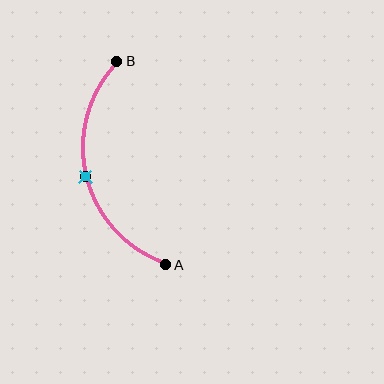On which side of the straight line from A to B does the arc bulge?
The arc bulges to the left of the straight line connecting A and B.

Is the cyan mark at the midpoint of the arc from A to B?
Yes. The cyan mark lies on the arc at equal arc-length from both A and B — it is the arc midpoint.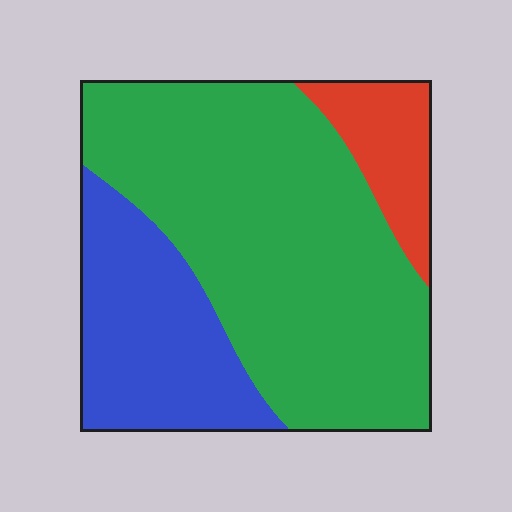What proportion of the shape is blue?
Blue covers 26% of the shape.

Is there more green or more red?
Green.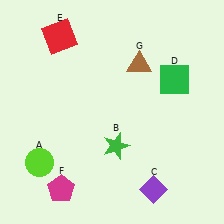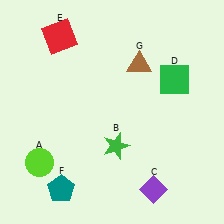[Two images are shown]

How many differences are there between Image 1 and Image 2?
There is 1 difference between the two images.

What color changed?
The pentagon (F) changed from magenta in Image 1 to teal in Image 2.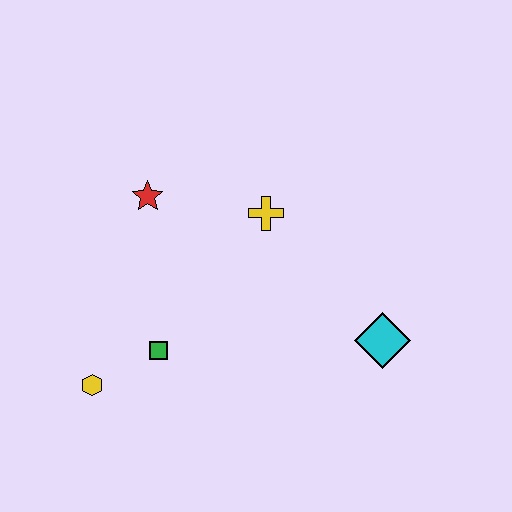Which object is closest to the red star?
The yellow cross is closest to the red star.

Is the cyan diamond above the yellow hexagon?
Yes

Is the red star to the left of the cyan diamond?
Yes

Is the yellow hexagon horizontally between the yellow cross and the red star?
No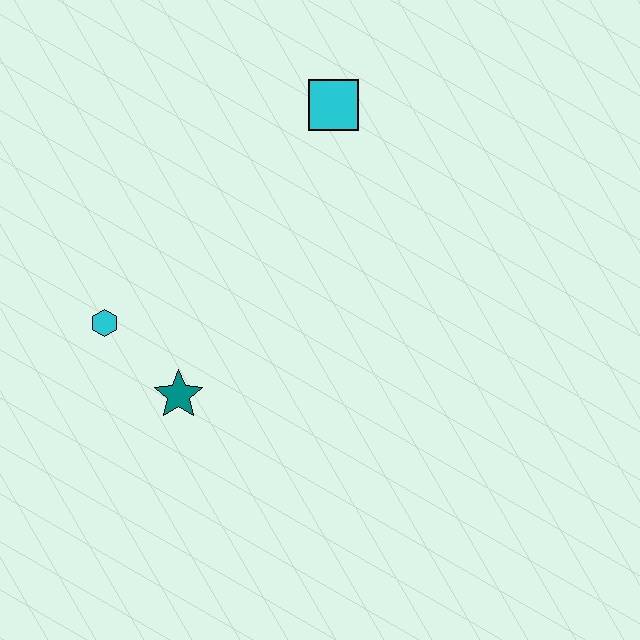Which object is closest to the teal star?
The cyan hexagon is closest to the teal star.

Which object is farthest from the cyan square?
The teal star is farthest from the cyan square.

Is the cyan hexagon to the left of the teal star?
Yes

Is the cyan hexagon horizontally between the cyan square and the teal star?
No